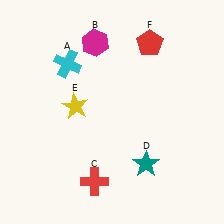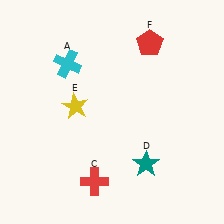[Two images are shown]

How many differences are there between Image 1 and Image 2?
There is 1 difference between the two images.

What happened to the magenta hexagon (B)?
The magenta hexagon (B) was removed in Image 2. It was in the top-left area of Image 1.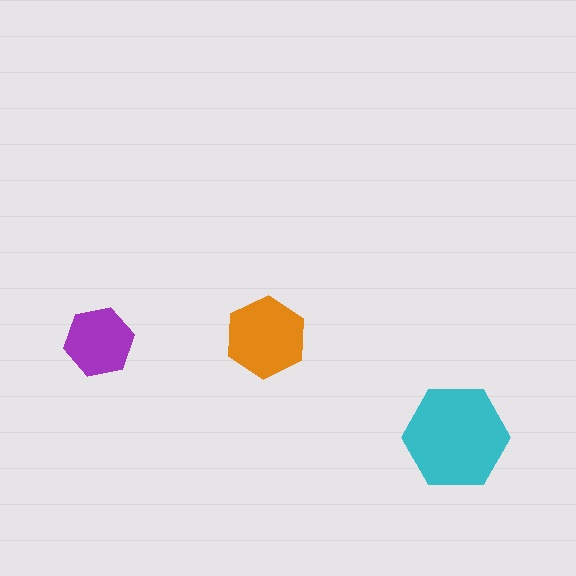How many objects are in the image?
There are 3 objects in the image.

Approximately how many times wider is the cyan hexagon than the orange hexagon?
About 1.5 times wider.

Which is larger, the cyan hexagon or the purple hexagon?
The cyan one.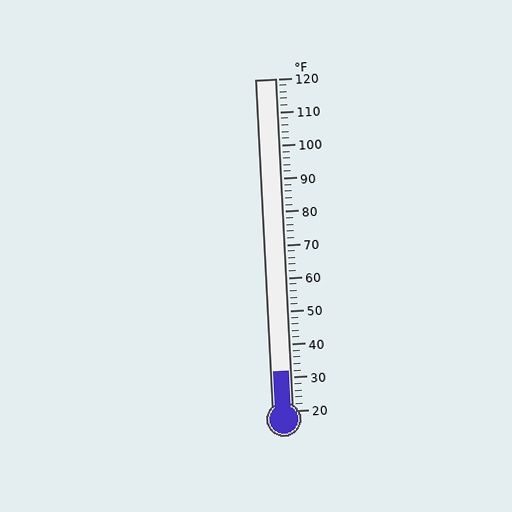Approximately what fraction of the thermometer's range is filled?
The thermometer is filled to approximately 10% of its range.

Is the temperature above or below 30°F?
The temperature is above 30°F.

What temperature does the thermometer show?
The thermometer shows approximately 32°F.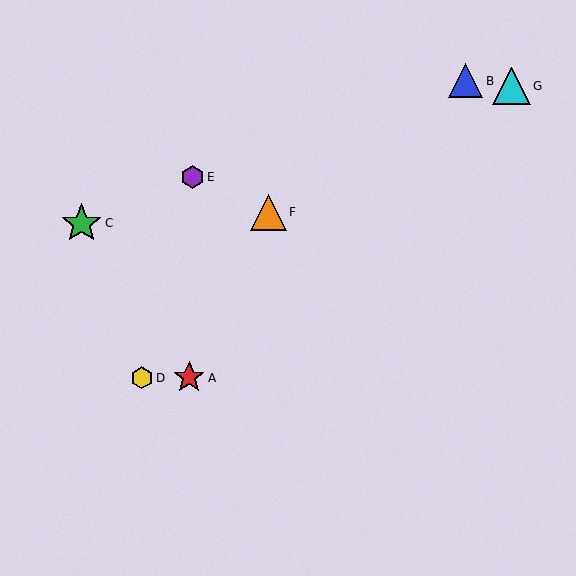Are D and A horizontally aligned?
Yes, both are at y≈378.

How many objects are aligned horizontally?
2 objects (A, D) are aligned horizontally.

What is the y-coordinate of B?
Object B is at y≈81.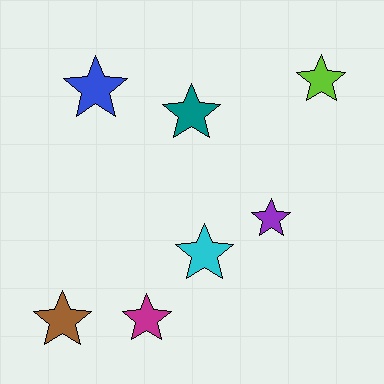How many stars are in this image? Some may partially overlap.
There are 7 stars.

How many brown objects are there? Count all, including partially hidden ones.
There is 1 brown object.